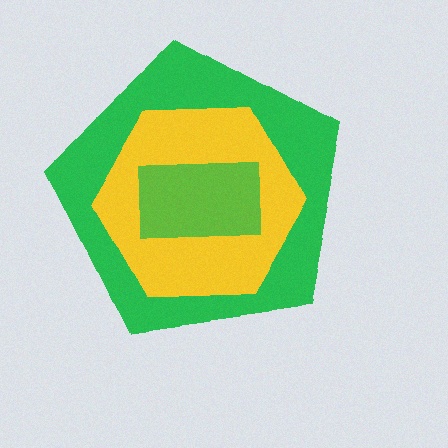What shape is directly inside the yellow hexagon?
The lime rectangle.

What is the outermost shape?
The green pentagon.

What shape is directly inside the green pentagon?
The yellow hexagon.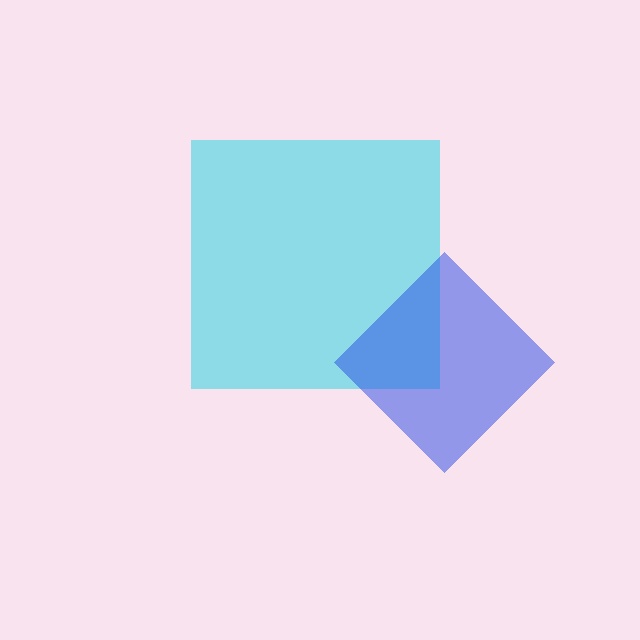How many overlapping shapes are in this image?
There are 2 overlapping shapes in the image.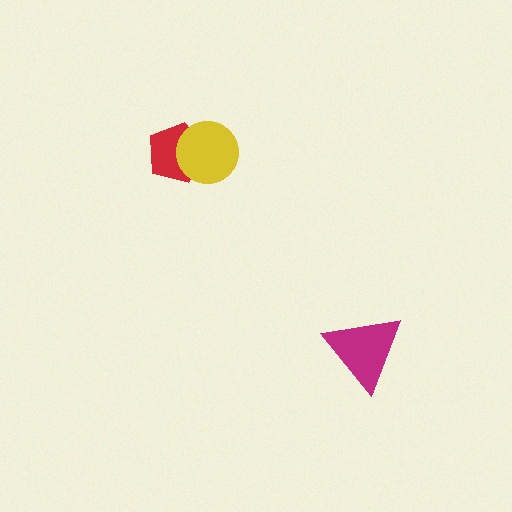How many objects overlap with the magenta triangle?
0 objects overlap with the magenta triangle.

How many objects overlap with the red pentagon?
1 object overlaps with the red pentagon.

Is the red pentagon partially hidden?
Yes, it is partially covered by another shape.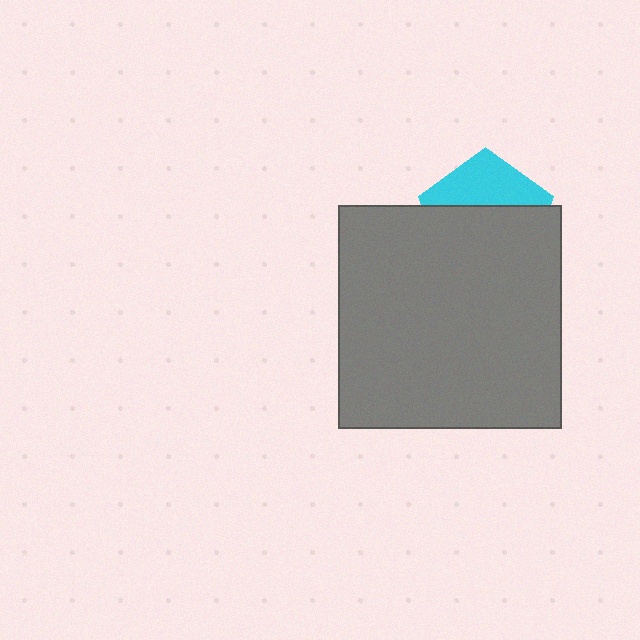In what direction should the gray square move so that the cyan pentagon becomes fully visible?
The gray square should move down. That is the shortest direction to clear the overlap and leave the cyan pentagon fully visible.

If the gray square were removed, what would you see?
You would see the complete cyan pentagon.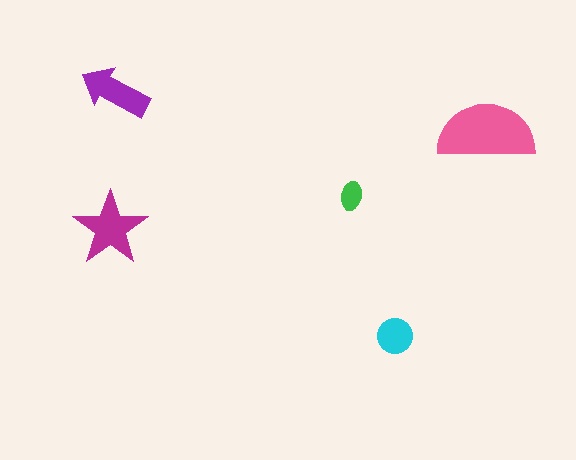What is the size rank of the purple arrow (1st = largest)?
3rd.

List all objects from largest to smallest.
The pink semicircle, the magenta star, the purple arrow, the cyan circle, the green ellipse.